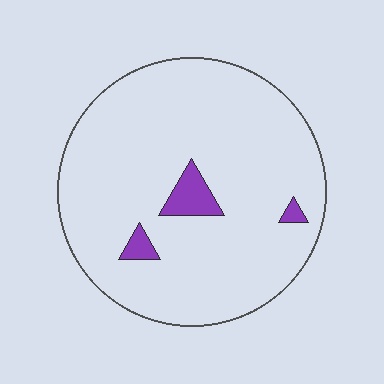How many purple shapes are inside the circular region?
3.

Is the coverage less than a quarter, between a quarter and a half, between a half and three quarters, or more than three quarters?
Less than a quarter.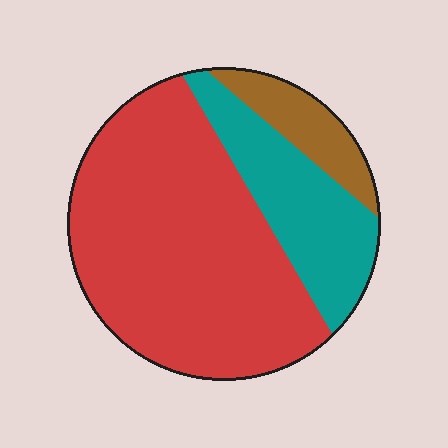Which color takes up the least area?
Brown, at roughly 10%.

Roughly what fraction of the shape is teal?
Teal takes up about one quarter (1/4) of the shape.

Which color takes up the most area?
Red, at roughly 65%.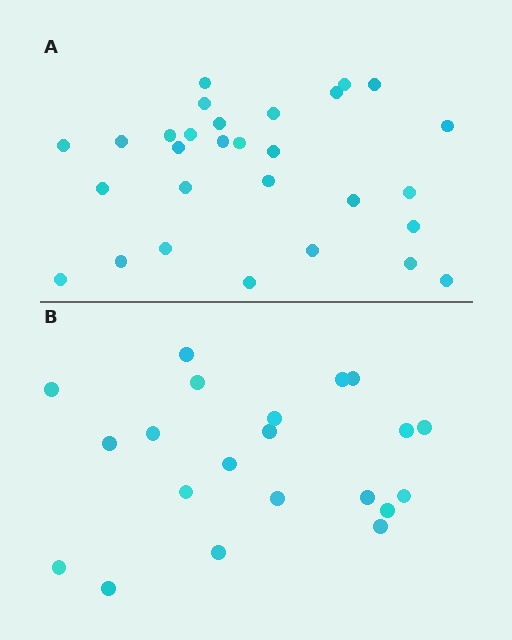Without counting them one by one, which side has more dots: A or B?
Region A (the top region) has more dots.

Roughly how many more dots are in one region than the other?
Region A has roughly 8 or so more dots than region B.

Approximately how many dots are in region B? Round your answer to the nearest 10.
About 20 dots. (The exact count is 21, which rounds to 20.)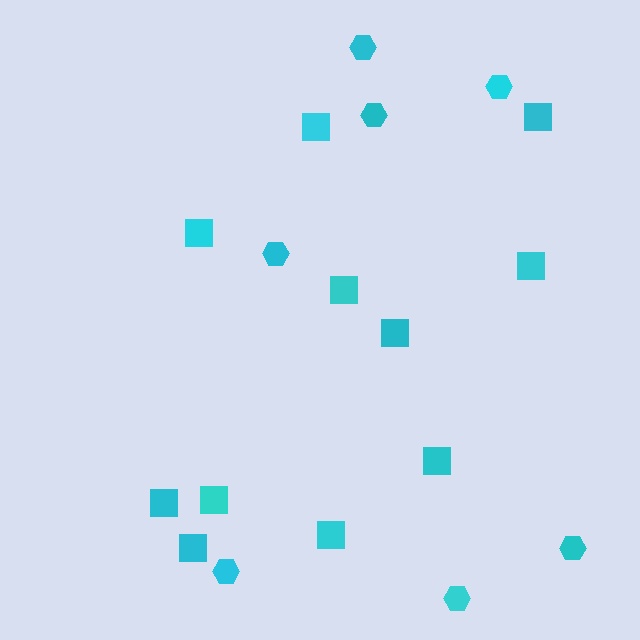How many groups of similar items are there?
There are 2 groups: one group of hexagons (7) and one group of squares (11).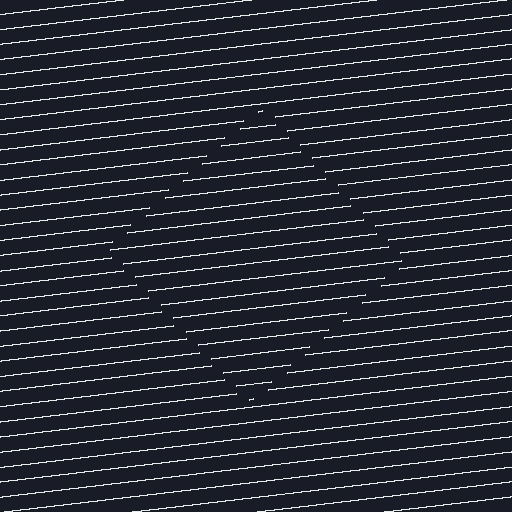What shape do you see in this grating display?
An illusory square. The interior of the shape contains the same grating, shifted by half a period — the contour is defined by the phase discontinuity where line-ends from the inner and outer gratings abut.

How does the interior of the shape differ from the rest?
The interior of the shape contains the same grating, shifted by half a period — the contour is defined by the phase discontinuity where line-ends from the inner and outer gratings abut.